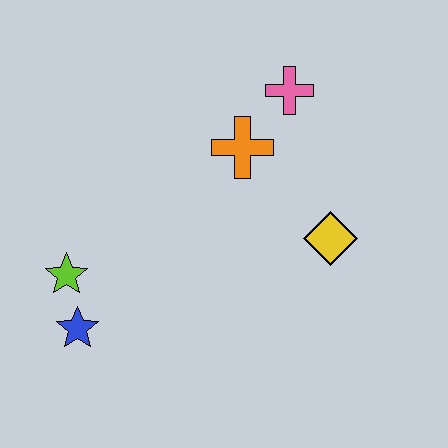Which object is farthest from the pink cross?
The blue star is farthest from the pink cross.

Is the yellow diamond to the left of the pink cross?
No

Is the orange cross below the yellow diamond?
No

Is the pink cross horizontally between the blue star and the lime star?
No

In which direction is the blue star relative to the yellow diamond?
The blue star is to the left of the yellow diamond.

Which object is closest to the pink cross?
The orange cross is closest to the pink cross.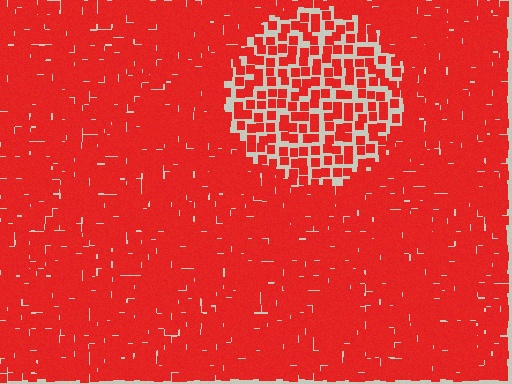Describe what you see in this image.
The image contains small red elements arranged at two different densities. A circle-shaped region is visible where the elements are less densely packed than the surrounding area.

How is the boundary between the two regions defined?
The boundary is defined by a change in element density (approximately 2.2x ratio). All elements are the same color, size, and shape.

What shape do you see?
I see a circle.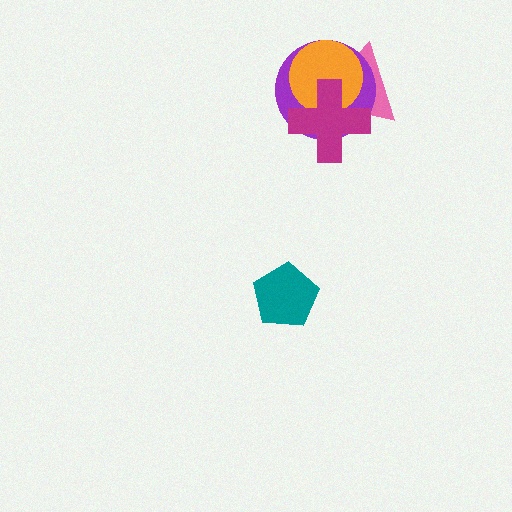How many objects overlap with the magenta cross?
3 objects overlap with the magenta cross.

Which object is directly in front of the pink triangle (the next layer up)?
The purple circle is directly in front of the pink triangle.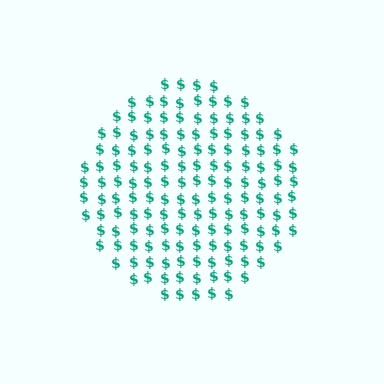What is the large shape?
The large shape is a circle.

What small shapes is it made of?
It is made of small dollar signs.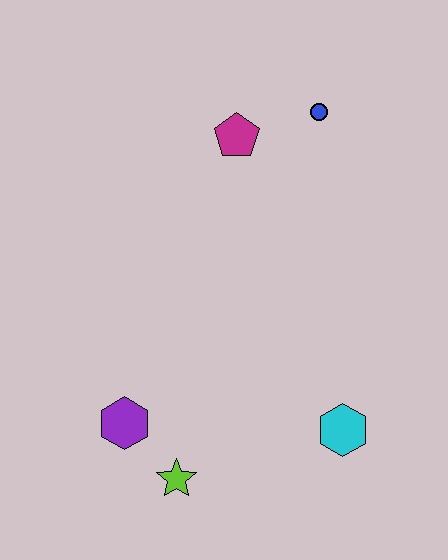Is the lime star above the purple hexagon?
No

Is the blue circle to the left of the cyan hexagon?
Yes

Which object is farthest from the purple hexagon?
The blue circle is farthest from the purple hexagon.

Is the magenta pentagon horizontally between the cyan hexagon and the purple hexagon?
Yes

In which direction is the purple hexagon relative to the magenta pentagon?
The purple hexagon is below the magenta pentagon.